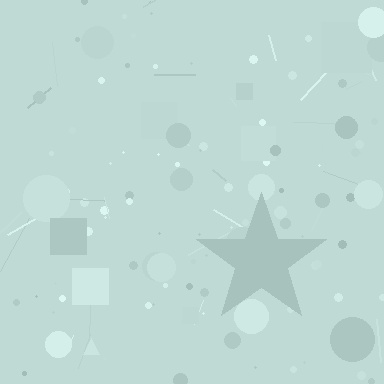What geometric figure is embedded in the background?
A star is embedded in the background.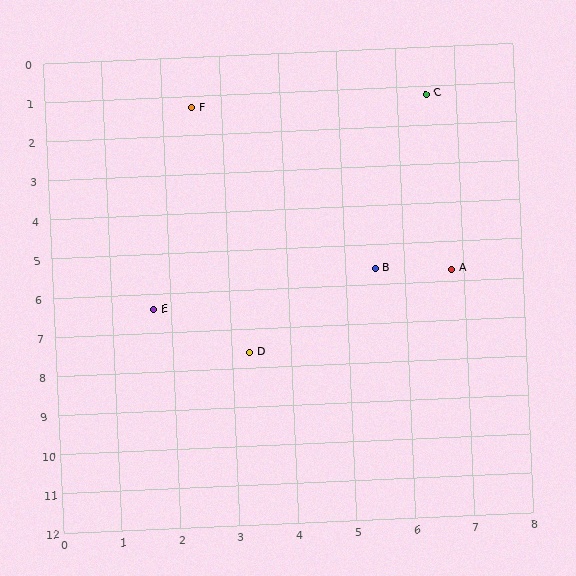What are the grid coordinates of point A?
Point A is at approximately (6.8, 5.7).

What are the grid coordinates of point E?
Point E is at approximately (1.7, 6.4).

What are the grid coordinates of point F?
Point F is at approximately (2.5, 1.3).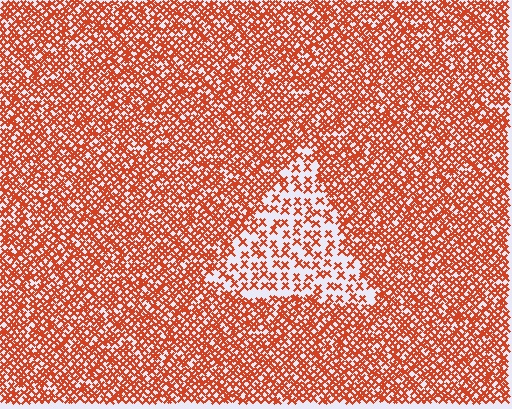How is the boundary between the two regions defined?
The boundary is defined by a change in element density (approximately 2.3x ratio). All elements are the same color, size, and shape.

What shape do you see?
I see a triangle.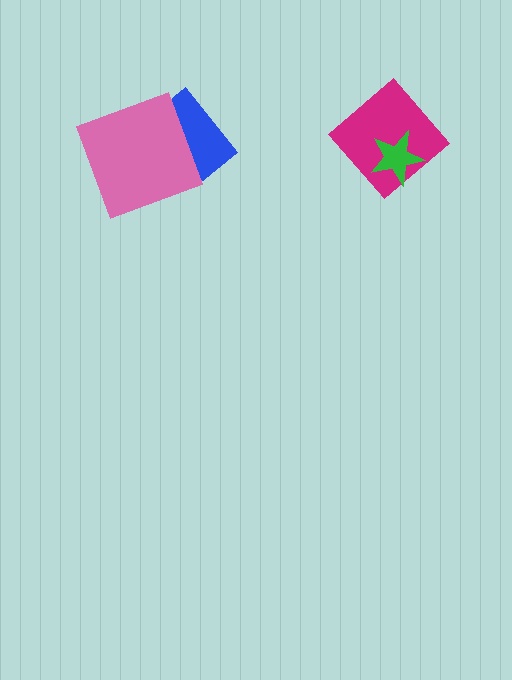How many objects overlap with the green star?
1 object overlaps with the green star.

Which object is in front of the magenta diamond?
The green star is in front of the magenta diamond.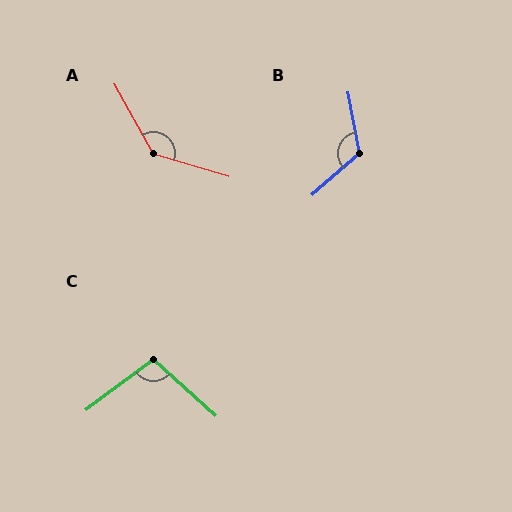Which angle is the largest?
A, at approximately 135 degrees.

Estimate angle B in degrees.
Approximately 120 degrees.